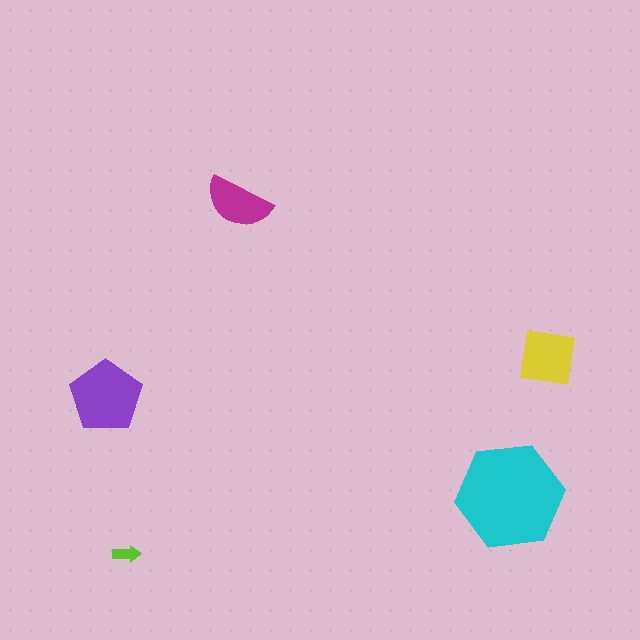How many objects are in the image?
There are 5 objects in the image.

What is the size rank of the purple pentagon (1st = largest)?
2nd.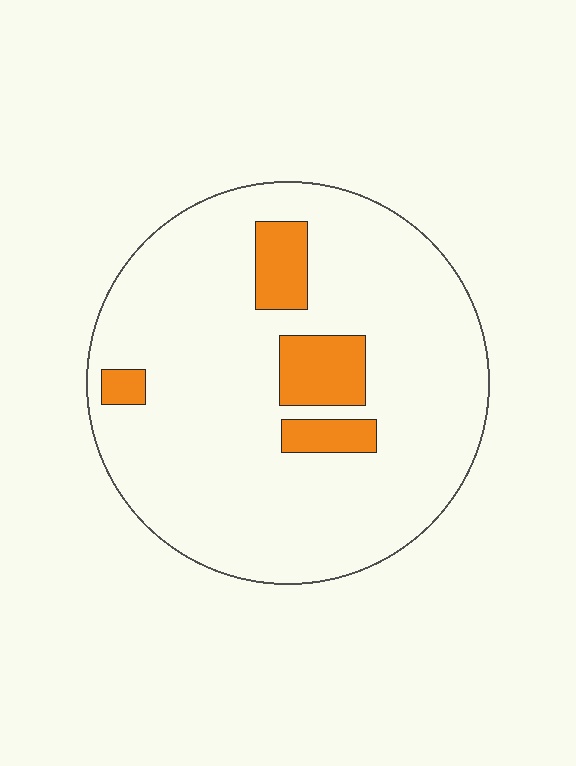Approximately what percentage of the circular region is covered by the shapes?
Approximately 10%.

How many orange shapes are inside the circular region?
4.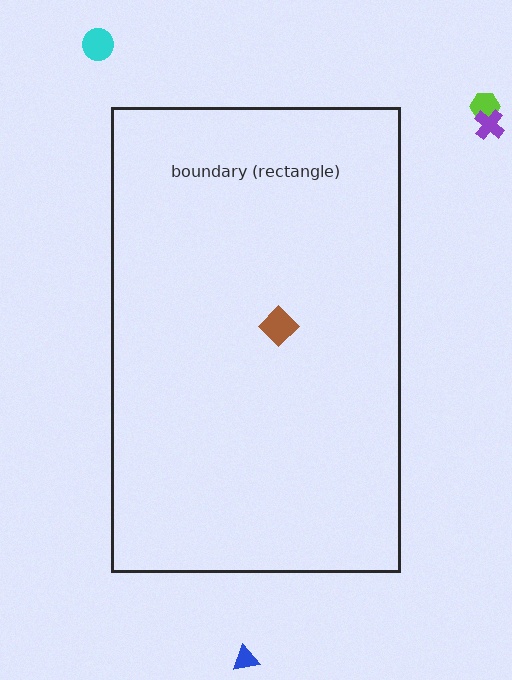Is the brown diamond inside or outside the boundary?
Inside.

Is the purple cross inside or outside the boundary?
Outside.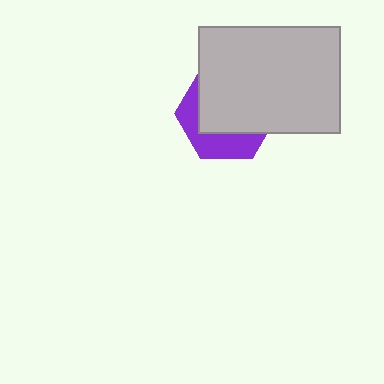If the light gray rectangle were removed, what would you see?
You would see the complete purple hexagon.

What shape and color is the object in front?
The object in front is a light gray rectangle.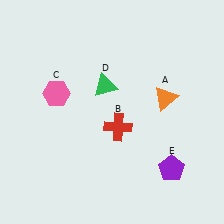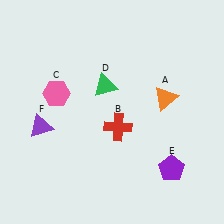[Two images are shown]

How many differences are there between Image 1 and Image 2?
There is 1 difference between the two images.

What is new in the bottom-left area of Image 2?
A purple triangle (F) was added in the bottom-left area of Image 2.